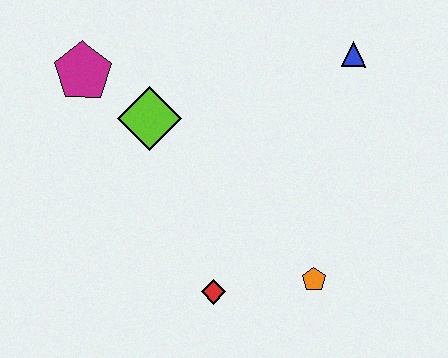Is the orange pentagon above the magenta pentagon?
No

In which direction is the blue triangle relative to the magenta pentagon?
The blue triangle is to the right of the magenta pentagon.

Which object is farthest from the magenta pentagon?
The orange pentagon is farthest from the magenta pentagon.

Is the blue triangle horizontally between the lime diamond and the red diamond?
No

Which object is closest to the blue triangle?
The lime diamond is closest to the blue triangle.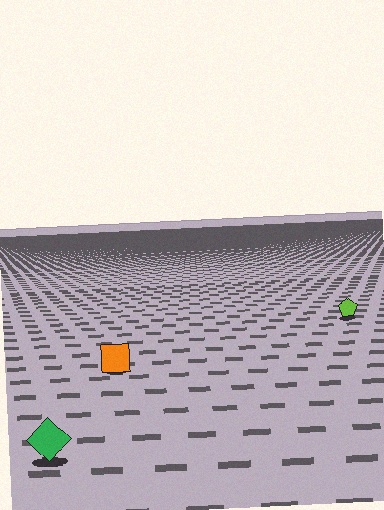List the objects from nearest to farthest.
From nearest to farthest: the green diamond, the orange square, the lime pentagon.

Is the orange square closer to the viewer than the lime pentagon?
Yes. The orange square is closer — you can tell from the texture gradient: the ground texture is coarser near it.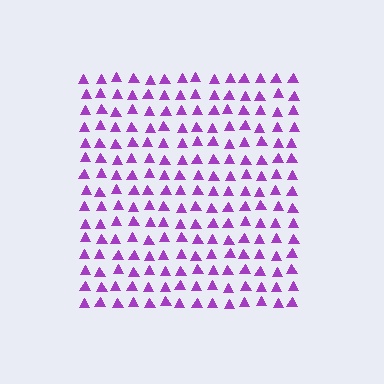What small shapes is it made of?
It is made of small triangles.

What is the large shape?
The large shape is a square.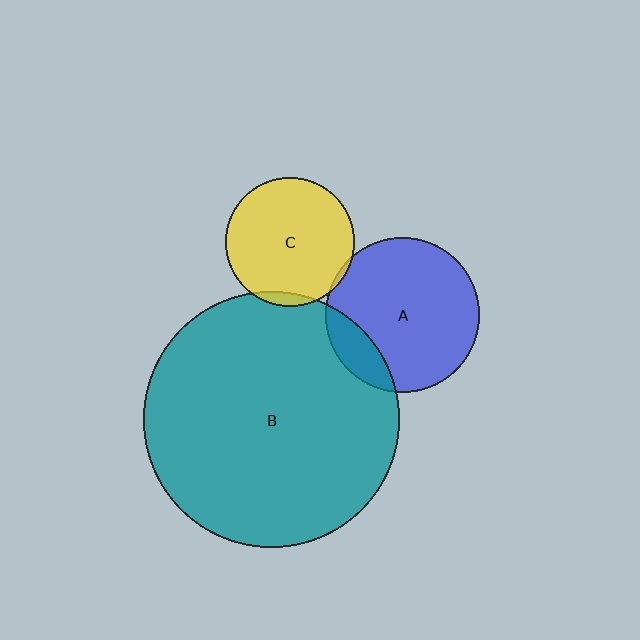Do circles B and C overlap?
Yes.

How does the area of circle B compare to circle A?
Approximately 2.8 times.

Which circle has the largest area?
Circle B (teal).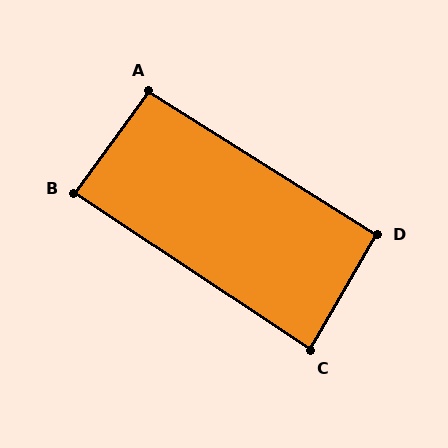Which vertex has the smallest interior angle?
C, at approximately 86 degrees.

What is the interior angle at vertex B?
Approximately 87 degrees (approximately right).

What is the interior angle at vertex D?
Approximately 93 degrees (approximately right).